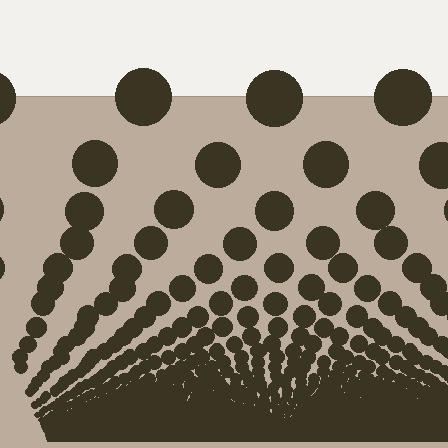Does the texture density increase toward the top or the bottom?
Density increases toward the bottom.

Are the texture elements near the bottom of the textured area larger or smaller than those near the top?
Smaller. The gradient is inverted — elements near the bottom are smaller and denser.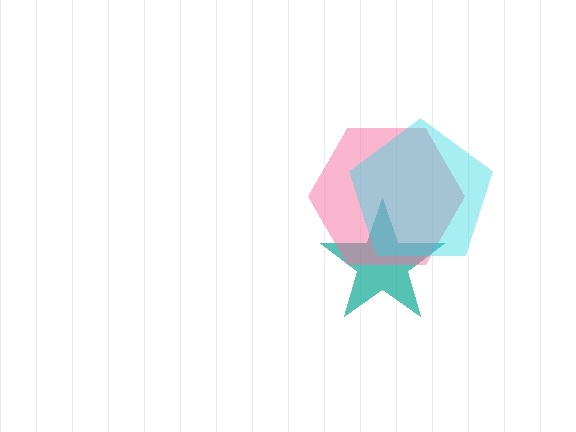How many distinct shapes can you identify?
There are 3 distinct shapes: a teal star, a pink hexagon, a cyan pentagon.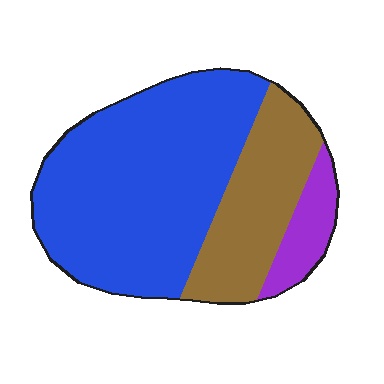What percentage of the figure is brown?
Brown covers 27% of the figure.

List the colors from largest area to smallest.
From largest to smallest: blue, brown, purple.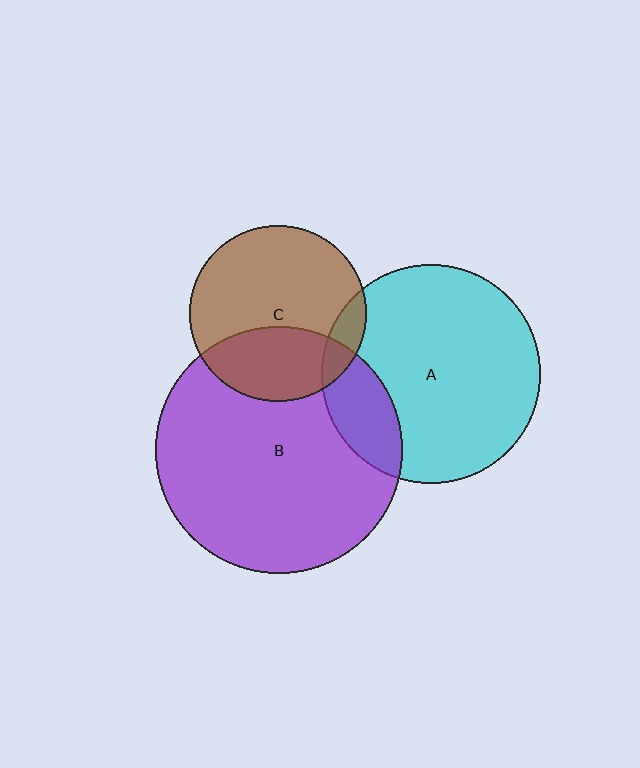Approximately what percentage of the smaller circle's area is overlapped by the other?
Approximately 10%.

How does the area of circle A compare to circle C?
Approximately 1.5 times.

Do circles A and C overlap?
Yes.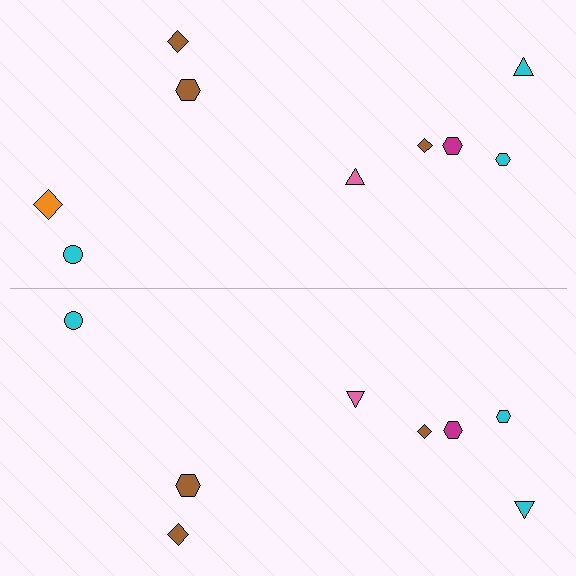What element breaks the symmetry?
A orange diamond is missing from the bottom side.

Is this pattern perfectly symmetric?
No, the pattern is not perfectly symmetric. A orange diamond is missing from the bottom side.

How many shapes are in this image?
There are 17 shapes in this image.